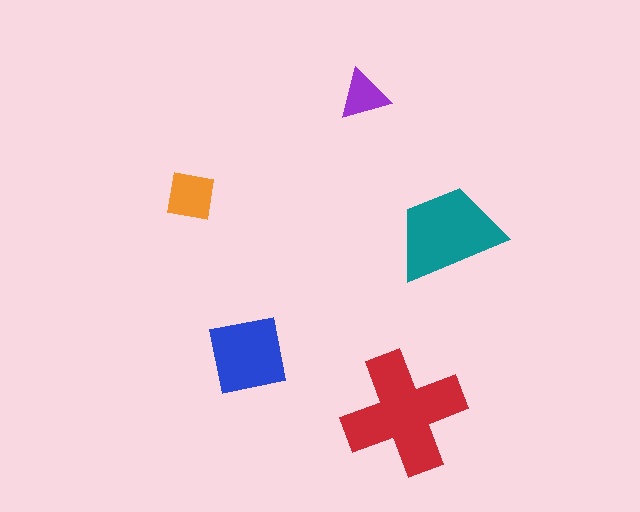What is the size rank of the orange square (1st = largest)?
4th.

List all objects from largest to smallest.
The red cross, the teal trapezoid, the blue square, the orange square, the purple triangle.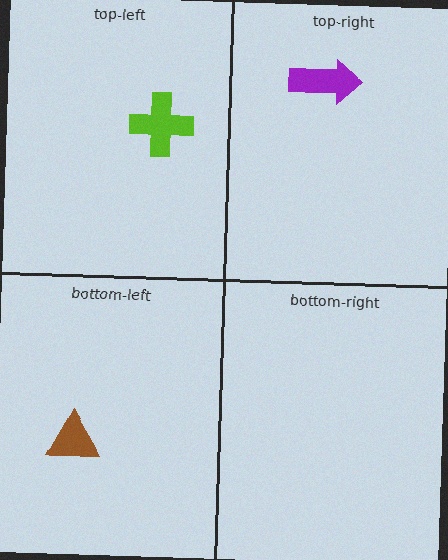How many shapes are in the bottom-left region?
1.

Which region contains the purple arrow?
The top-right region.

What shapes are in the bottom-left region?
The brown triangle.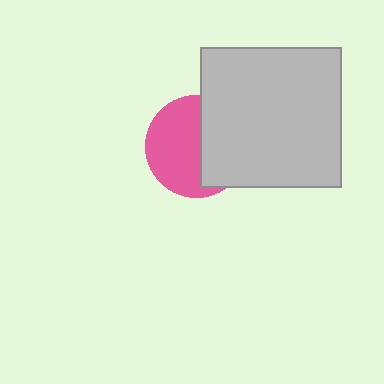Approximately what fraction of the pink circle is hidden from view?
Roughly 44% of the pink circle is hidden behind the light gray square.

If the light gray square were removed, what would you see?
You would see the complete pink circle.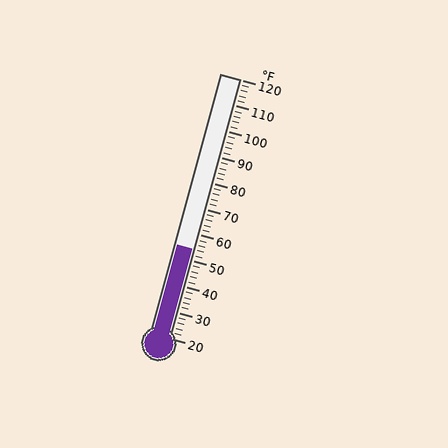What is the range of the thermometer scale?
The thermometer scale ranges from 20°F to 120°F.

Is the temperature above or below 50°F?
The temperature is above 50°F.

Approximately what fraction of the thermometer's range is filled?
The thermometer is filled to approximately 35% of its range.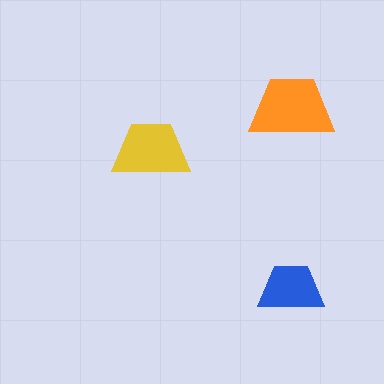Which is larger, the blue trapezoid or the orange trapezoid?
The orange one.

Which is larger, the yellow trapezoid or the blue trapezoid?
The yellow one.